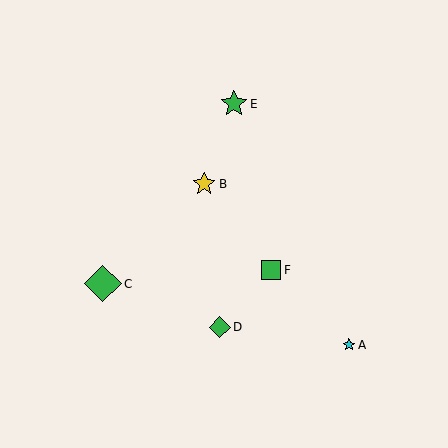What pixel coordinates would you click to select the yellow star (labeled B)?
Click at (204, 184) to select the yellow star B.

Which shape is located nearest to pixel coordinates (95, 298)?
The green diamond (labeled C) at (103, 284) is nearest to that location.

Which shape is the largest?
The green diamond (labeled C) is the largest.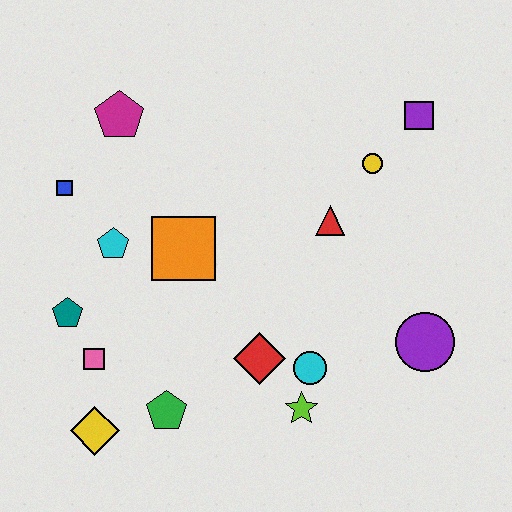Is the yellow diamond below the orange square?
Yes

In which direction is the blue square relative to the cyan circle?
The blue square is to the left of the cyan circle.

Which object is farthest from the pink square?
The purple square is farthest from the pink square.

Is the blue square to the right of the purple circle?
No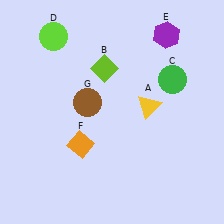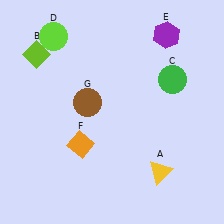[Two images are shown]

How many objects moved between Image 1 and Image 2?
2 objects moved between the two images.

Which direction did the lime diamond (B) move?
The lime diamond (B) moved left.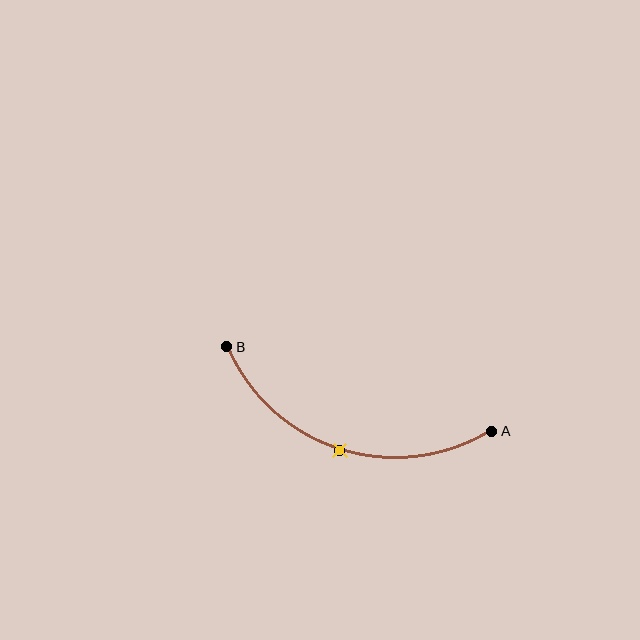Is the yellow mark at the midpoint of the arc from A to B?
Yes. The yellow mark lies on the arc at equal arc-length from both A and B — it is the arc midpoint.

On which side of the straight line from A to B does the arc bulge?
The arc bulges below the straight line connecting A and B.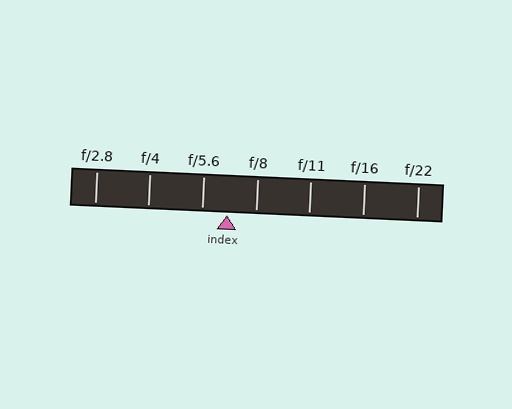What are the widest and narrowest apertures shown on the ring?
The widest aperture shown is f/2.8 and the narrowest is f/22.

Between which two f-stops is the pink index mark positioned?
The index mark is between f/5.6 and f/8.